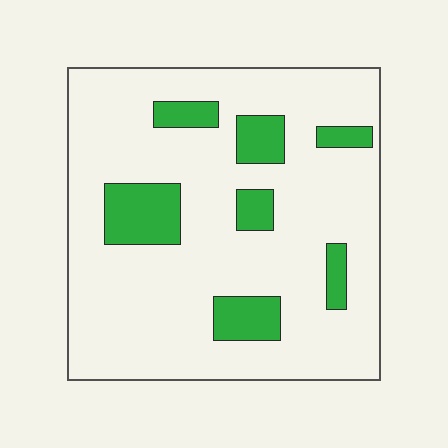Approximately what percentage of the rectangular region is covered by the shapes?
Approximately 15%.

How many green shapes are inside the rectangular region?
7.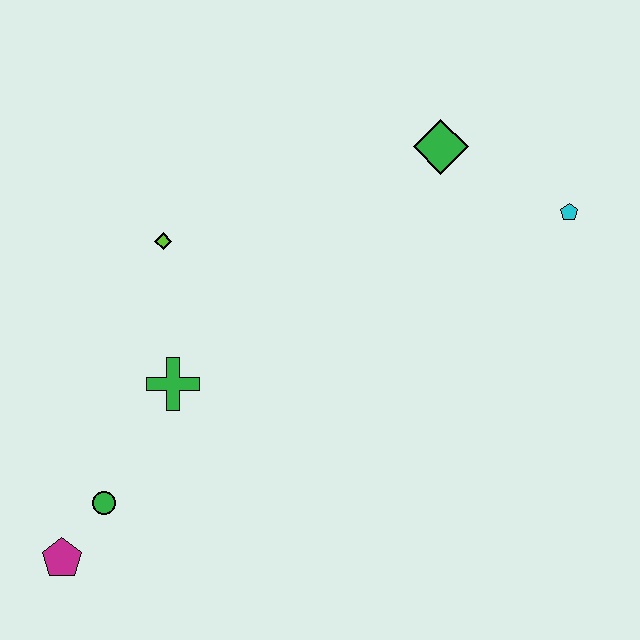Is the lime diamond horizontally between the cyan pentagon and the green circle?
Yes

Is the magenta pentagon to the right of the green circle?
No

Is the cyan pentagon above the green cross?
Yes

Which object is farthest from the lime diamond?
The cyan pentagon is farthest from the lime diamond.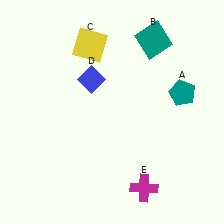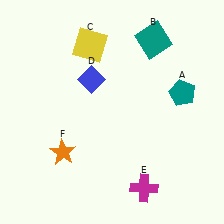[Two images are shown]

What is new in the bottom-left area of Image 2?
An orange star (F) was added in the bottom-left area of Image 2.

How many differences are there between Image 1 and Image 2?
There is 1 difference between the two images.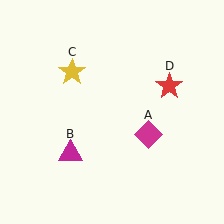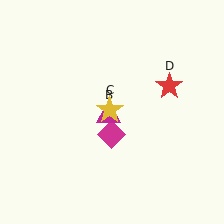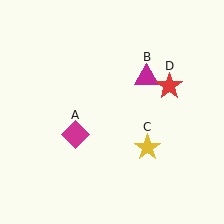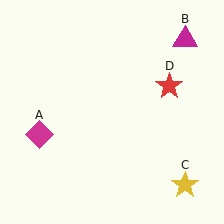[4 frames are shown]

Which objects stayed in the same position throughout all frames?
Red star (object D) remained stationary.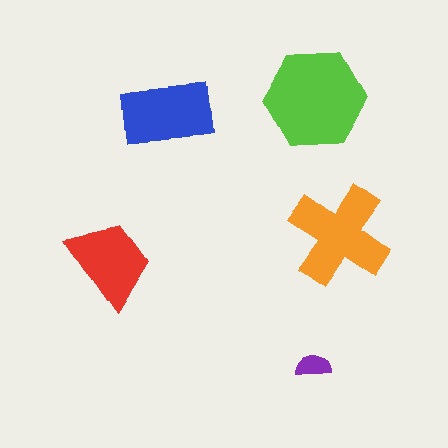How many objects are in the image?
There are 5 objects in the image.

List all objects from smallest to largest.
The purple semicircle, the red trapezoid, the blue rectangle, the orange cross, the lime hexagon.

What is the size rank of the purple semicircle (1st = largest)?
5th.